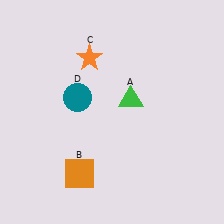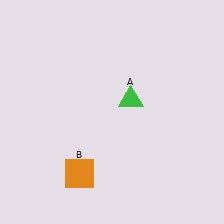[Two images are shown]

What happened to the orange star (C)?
The orange star (C) was removed in Image 2. It was in the top-left area of Image 1.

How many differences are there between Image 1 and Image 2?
There are 2 differences between the two images.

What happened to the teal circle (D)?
The teal circle (D) was removed in Image 2. It was in the top-left area of Image 1.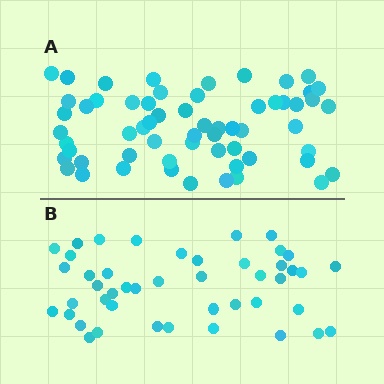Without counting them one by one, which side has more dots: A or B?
Region A (the top region) has more dots.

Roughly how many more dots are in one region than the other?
Region A has approximately 15 more dots than region B.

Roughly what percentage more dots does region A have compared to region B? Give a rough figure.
About 35% more.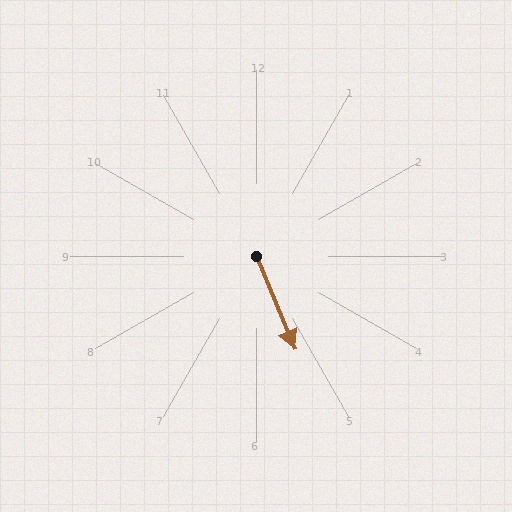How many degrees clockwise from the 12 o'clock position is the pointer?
Approximately 157 degrees.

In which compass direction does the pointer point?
Southeast.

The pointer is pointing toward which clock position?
Roughly 5 o'clock.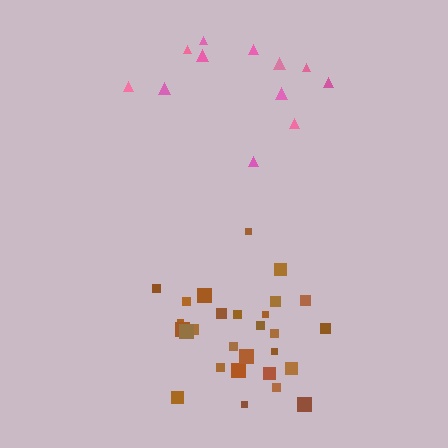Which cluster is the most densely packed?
Brown.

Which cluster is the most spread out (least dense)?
Pink.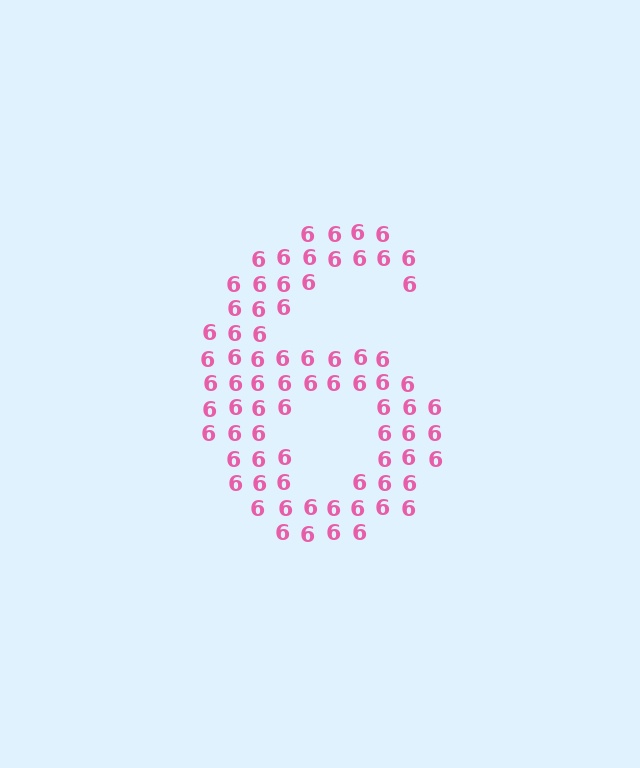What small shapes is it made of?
It is made of small digit 6's.